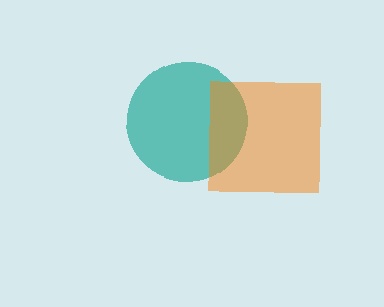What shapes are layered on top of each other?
The layered shapes are: a teal circle, an orange square.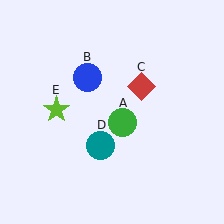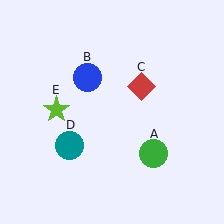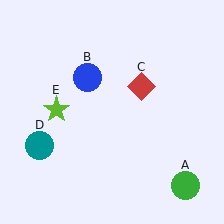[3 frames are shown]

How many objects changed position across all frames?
2 objects changed position: green circle (object A), teal circle (object D).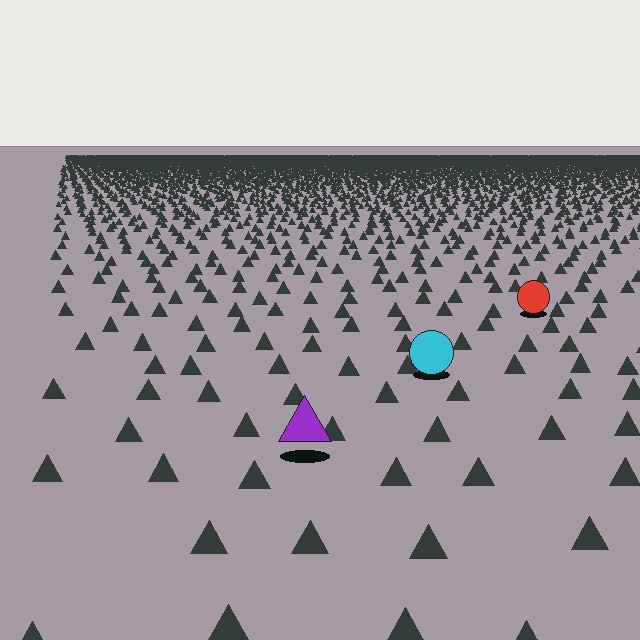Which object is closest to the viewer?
The purple triangle is closest. The texture marks near it are larger and more spread out.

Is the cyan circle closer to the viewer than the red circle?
Yes. The cyan circle is closer — you can tell from the texture gradient: the ground texture is coarser near it.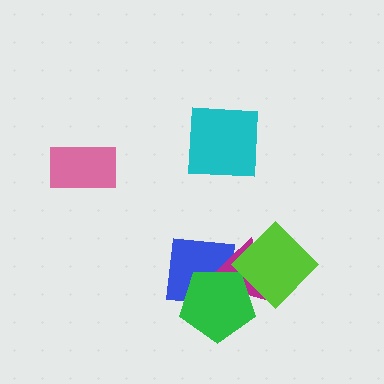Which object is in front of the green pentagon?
The lime diamond is in front of the green pentagon.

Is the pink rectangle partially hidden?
No, no other shape covers it.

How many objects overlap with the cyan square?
0 objects overlap with the cyan square.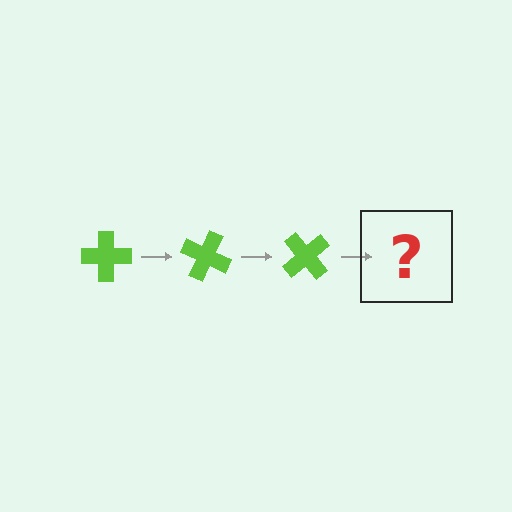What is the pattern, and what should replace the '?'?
The pattern is that the cross rotates 25 degrees each step. The '?' should be a lime cross rotated 75 degrees.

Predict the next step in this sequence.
The next step is a lime cross rotated 75 degrees.